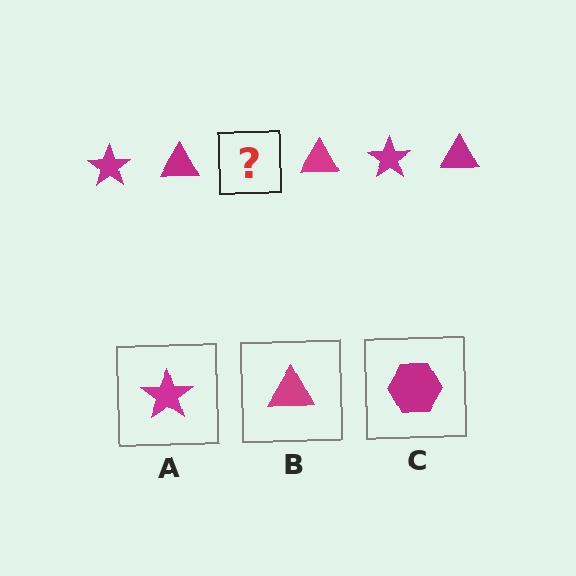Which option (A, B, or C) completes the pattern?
A.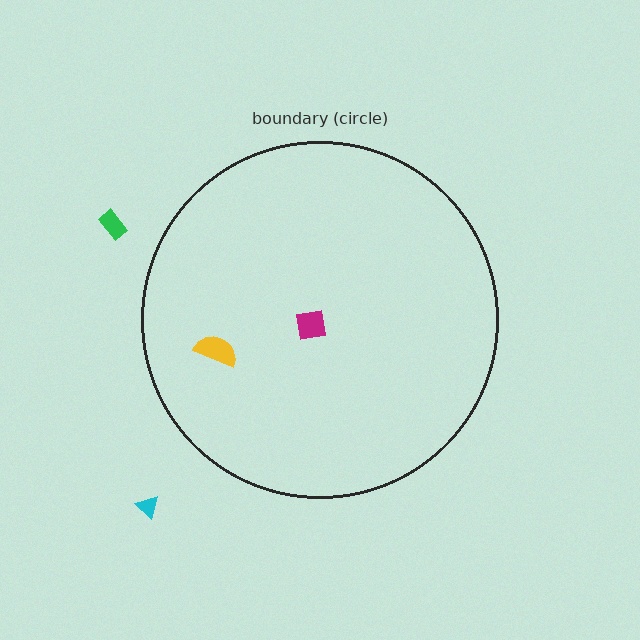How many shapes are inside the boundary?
2 inside, 2 outside.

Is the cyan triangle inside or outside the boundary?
Outside.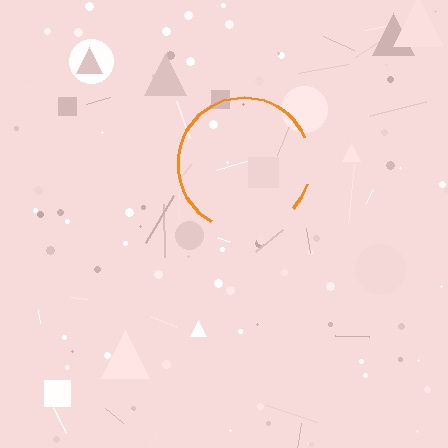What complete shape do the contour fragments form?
The contour fragments form a circle.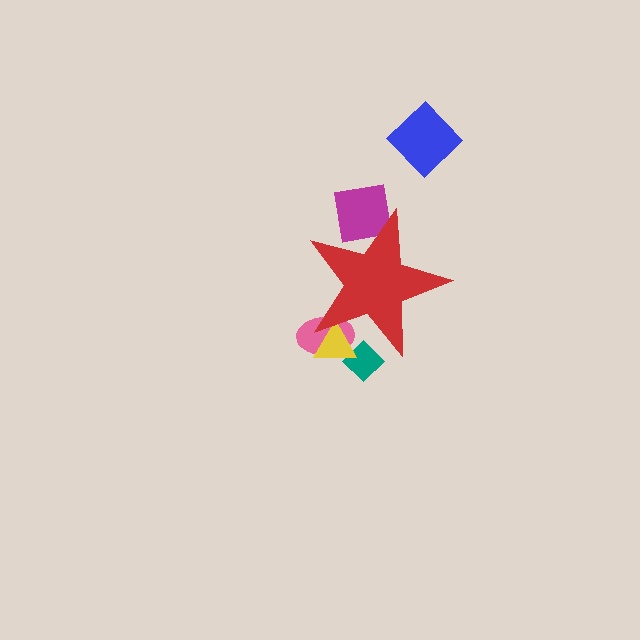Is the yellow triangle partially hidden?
Yes, the yellow triangle is partially hidden behind the red star.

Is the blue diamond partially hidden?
No, the blue diamond is fully visible.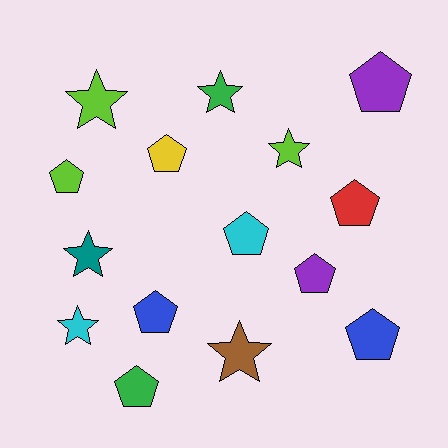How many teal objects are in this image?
There is 1 teal object.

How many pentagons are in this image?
There are 9 pentagons.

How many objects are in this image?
There are 15 objects.